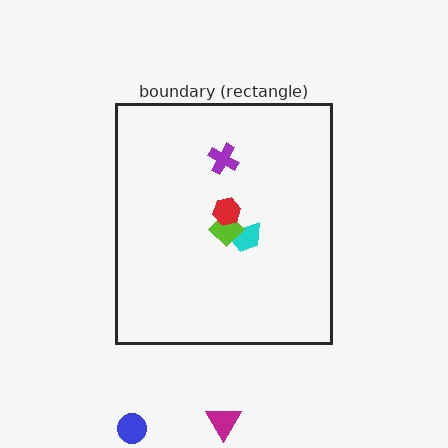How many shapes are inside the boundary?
4 inside, 2 outside.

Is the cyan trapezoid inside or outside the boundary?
Inside.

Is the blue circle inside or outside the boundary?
Outside.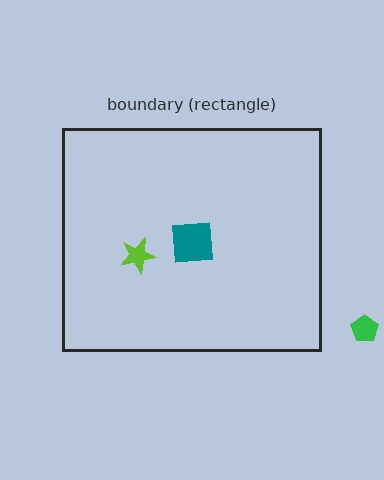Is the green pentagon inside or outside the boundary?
Outside.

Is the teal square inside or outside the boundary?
Inside.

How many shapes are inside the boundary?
2 inside, 1 outside.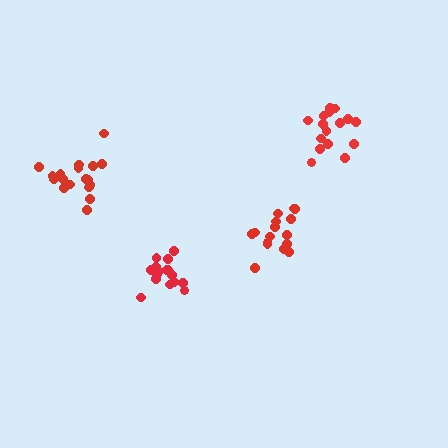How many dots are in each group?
Group 1: 16 dots, Group 2: 16 dots, Group 3: 16 dots, Group 4: 18 dots (66 total).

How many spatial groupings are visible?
There are 4 spatial groupings.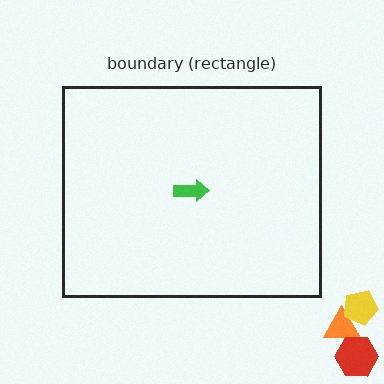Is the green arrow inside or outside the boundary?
Inside.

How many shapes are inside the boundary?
1 inside, 3 outside.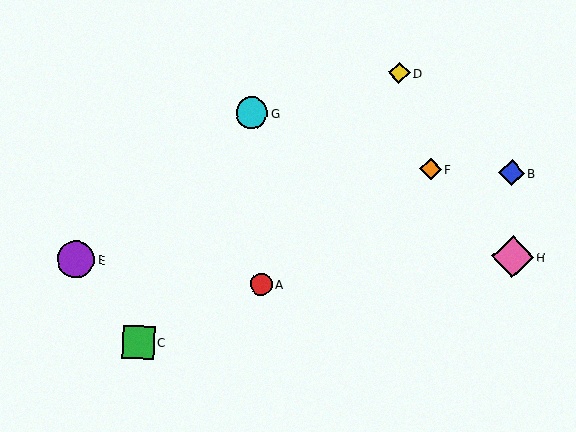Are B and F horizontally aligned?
Yes, both are at y≈173.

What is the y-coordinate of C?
Object C is at y≈342.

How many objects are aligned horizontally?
2 objects (B, F) are aligned horizontally.